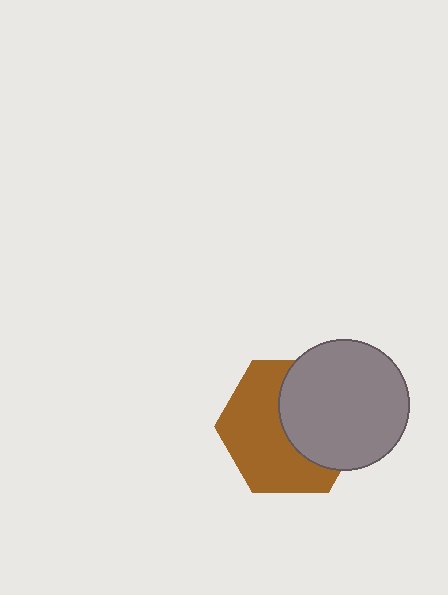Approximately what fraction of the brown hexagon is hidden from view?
Roughly 45% of the brown hexagon is hidden behind the gray circle.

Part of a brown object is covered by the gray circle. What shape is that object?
It is a hexagon.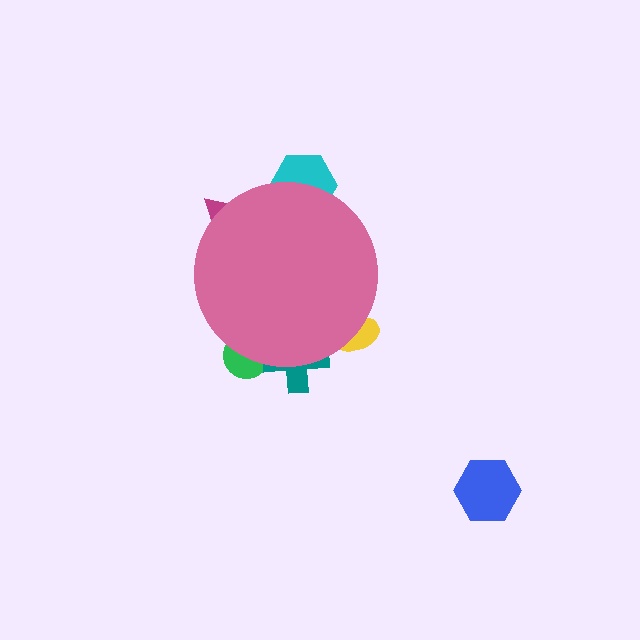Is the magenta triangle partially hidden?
Yes, the magenta triangle is partially hidden behind the pink circle.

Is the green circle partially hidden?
Yes, the green circle is partially hidden behind the pink circle.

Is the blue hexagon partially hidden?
No, the blue hexagon is fully visible.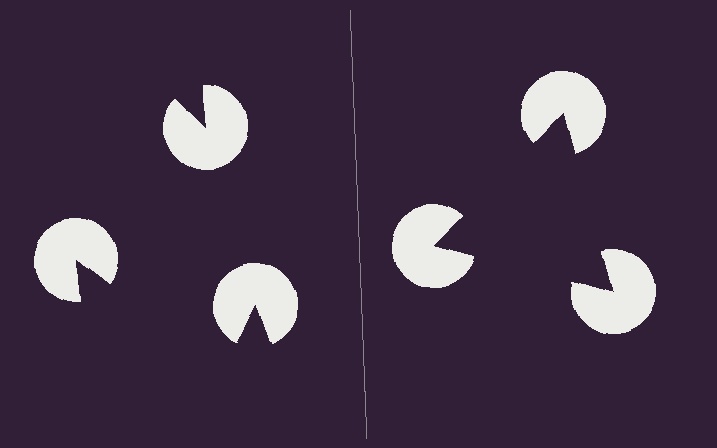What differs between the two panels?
The pac-man discs are positioned identically on both sides; only the wedge orientations differ. On the right they align to a triangle; on the left they are misaligned.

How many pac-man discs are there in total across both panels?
6 — 3 on each side.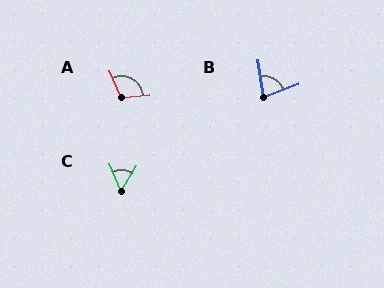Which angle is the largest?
A, at approximately 109 degrees.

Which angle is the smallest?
C, at approximately 55 degrees.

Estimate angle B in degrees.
Approximately 78 degrees.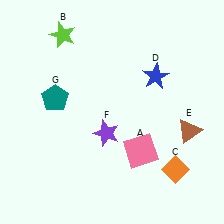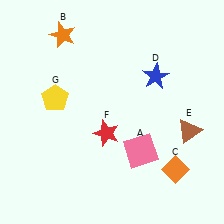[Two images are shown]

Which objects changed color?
B changed from lime to orange. F changed from purple to red. G changed from teal to yellow.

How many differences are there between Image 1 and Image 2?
There are 3 differences between the two images.